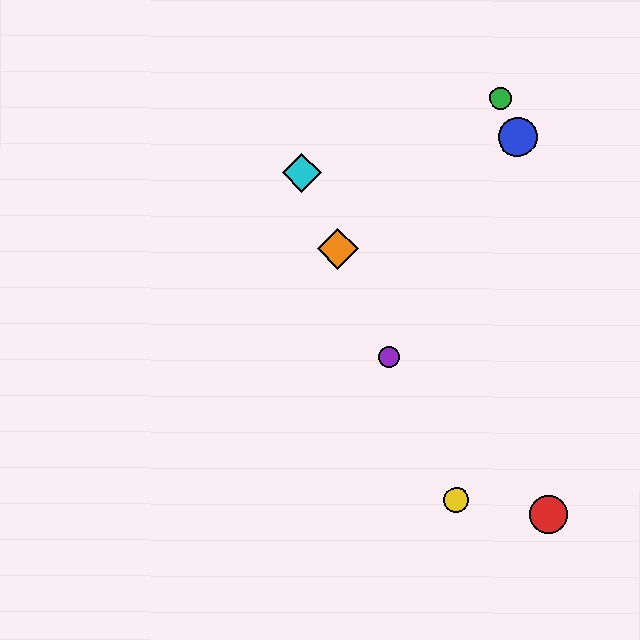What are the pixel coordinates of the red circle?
The red circle is at (549, 514).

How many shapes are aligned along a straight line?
4 shapes (the yellow circle, the purple circle, the orange diamond, the cyan diamond) are aligned along a straight line.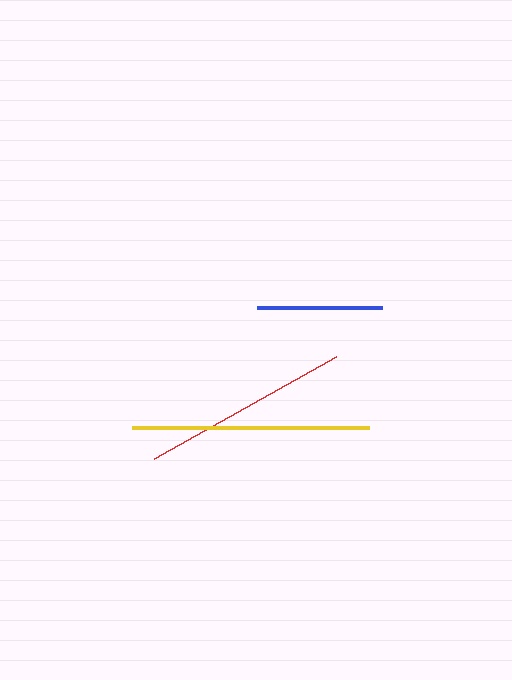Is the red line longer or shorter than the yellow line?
The yellow line is longer than the red line.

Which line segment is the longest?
The yellow line is the longest at approximately 237 pixels.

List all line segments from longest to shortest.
From longest to shortest: yellow, red, blue.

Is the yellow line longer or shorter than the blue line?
The yellow line is longer than the blue line.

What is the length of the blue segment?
The blue segment is approximately 125 pixels long.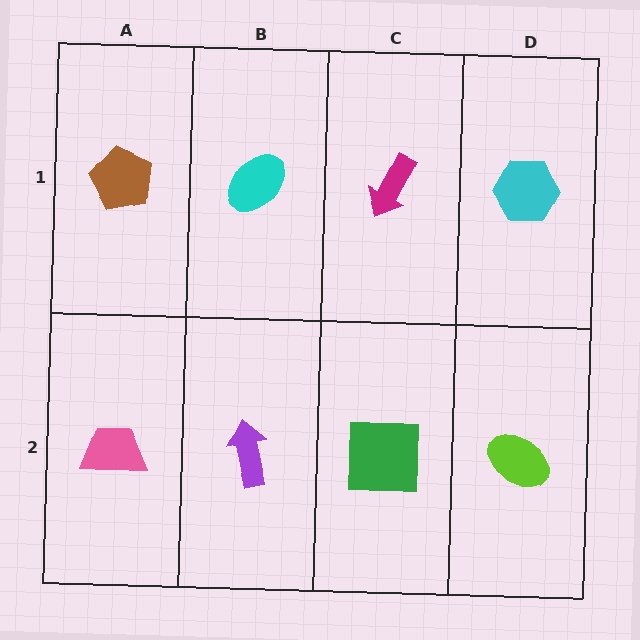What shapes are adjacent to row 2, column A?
A brown pentagon (row 1, column A), a purple arrow (row 2, column B).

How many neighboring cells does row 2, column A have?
2.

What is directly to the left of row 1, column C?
A cyan ellipse.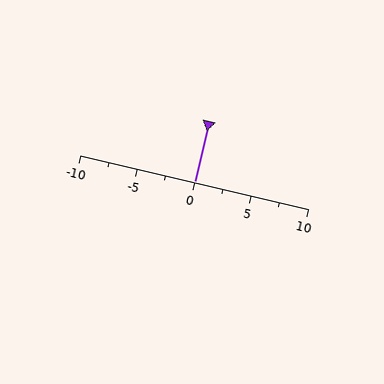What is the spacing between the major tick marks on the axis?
The major ticks are spaced 5 apart.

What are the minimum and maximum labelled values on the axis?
The axis runs from -10 to 10.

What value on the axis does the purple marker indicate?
The marker indicates approximately 0.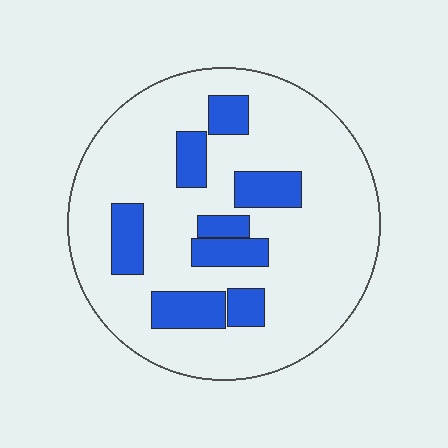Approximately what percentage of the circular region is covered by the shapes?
Approximately 20%.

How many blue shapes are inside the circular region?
8.